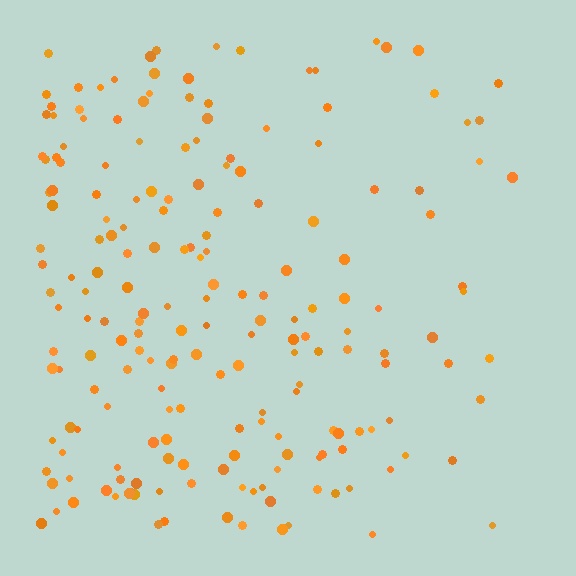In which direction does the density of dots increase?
From right to left, with the left side densest.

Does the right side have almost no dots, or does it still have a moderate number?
Still a moderate number, just noticeably fewer than the left.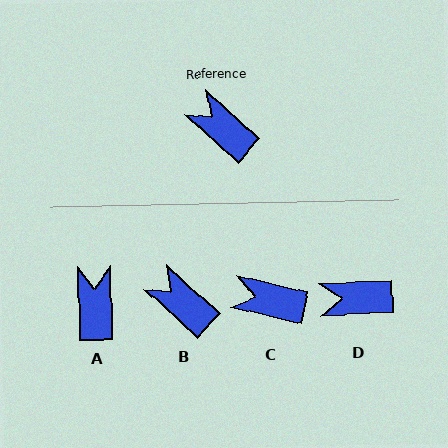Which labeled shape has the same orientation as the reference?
B.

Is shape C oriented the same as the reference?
No, it is off by about 30 degrees.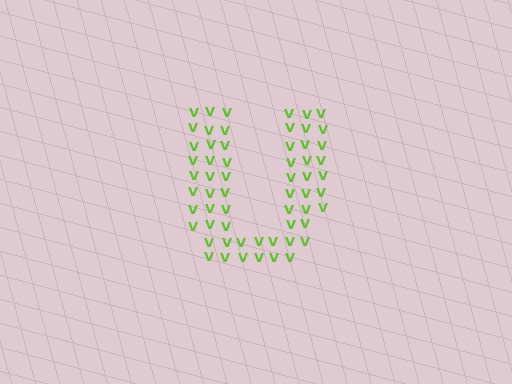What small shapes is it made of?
It is made of small letter V's.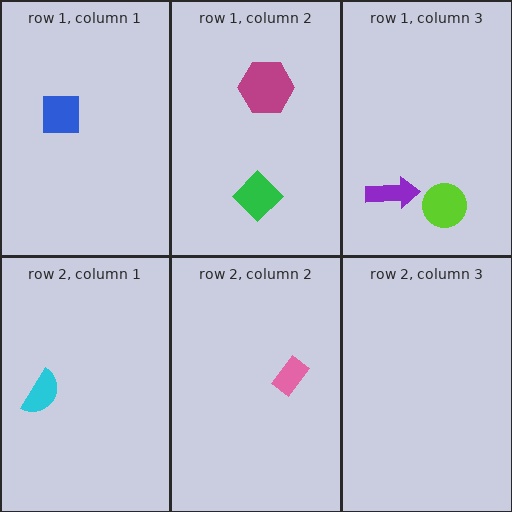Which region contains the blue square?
The row 1, column 1 region.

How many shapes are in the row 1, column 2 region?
2.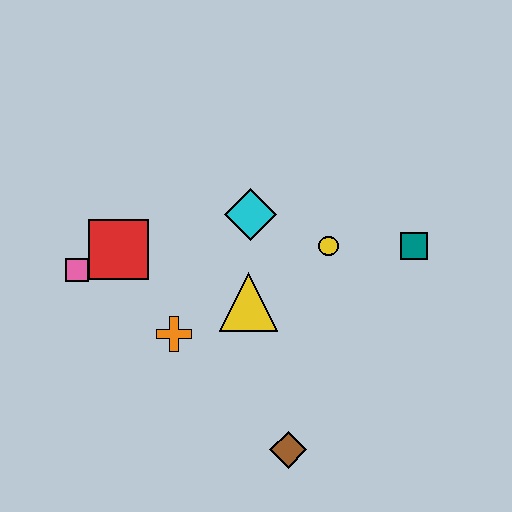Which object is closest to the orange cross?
The yellow triangle is closest to the orange cross.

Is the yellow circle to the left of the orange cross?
No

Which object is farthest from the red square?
The teal square is farthest from the red square.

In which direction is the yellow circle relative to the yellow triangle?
The yellow circle is to the right of the yellow triangle.